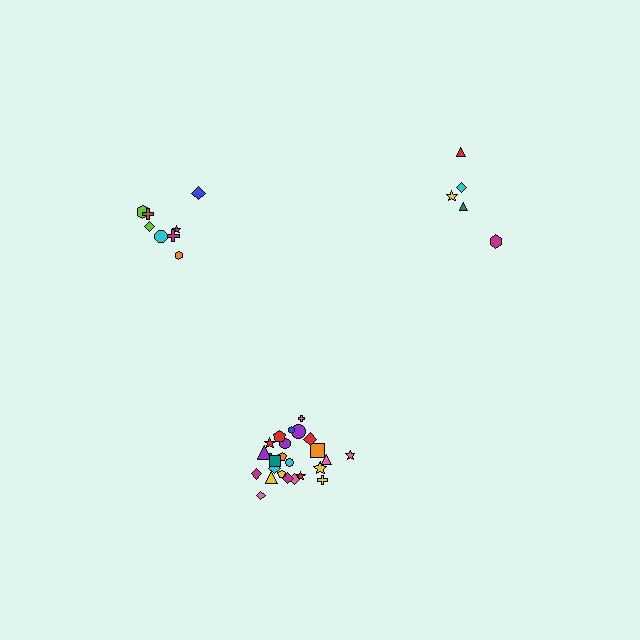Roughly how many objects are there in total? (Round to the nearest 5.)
Roughly 40 objects in total.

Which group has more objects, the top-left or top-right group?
The top-left group.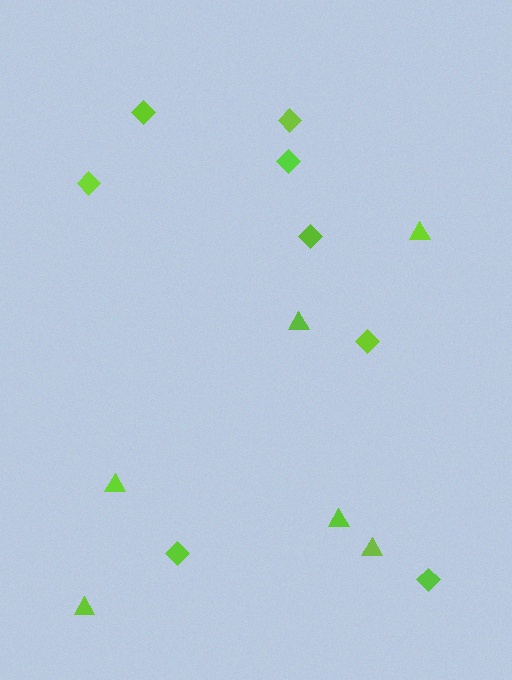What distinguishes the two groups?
There are 2 groups: one group of triangles (6) and one group of diamonds (8).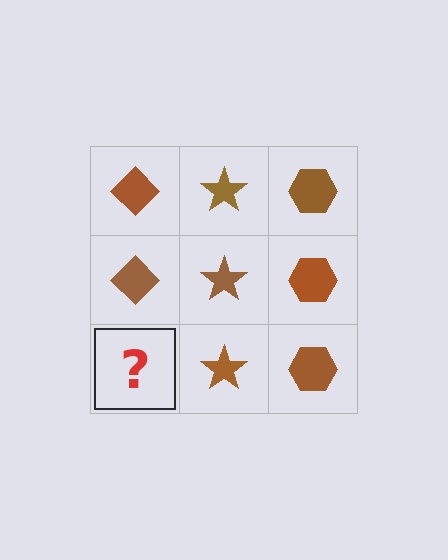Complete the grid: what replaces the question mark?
The question mark should be replaced with a brown diamond.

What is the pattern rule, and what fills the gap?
The rule is that each column has a consistent shape. The gap should be filled with a brown diamond.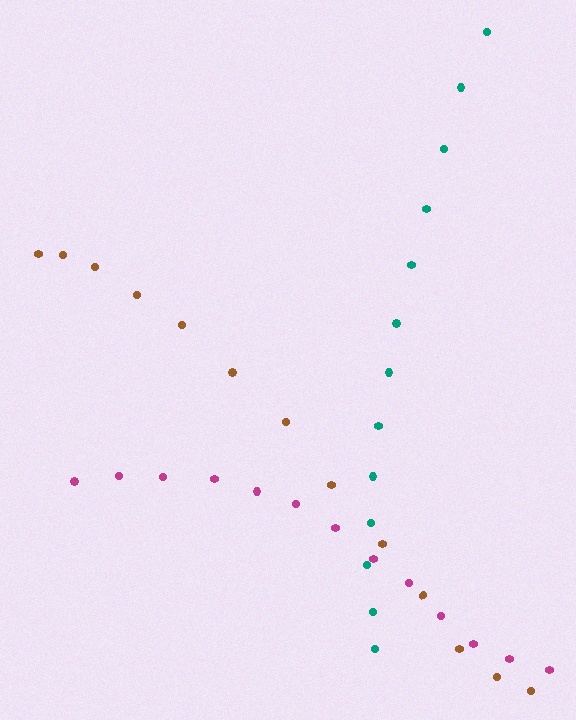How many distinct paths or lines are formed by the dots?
There are 3 distinct paths.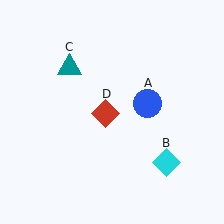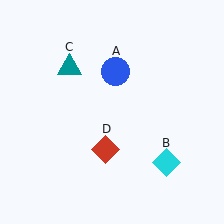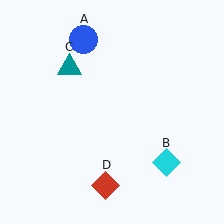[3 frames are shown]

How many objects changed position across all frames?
2 objects changed position: blue circle (object A), red diamond (object D).